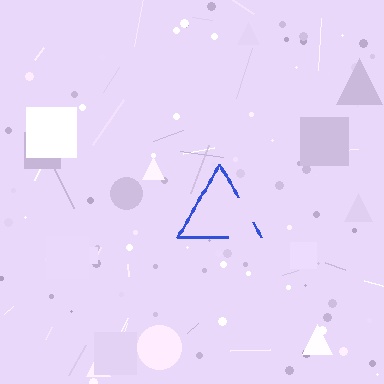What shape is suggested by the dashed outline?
The dashed outline suggests a triangle.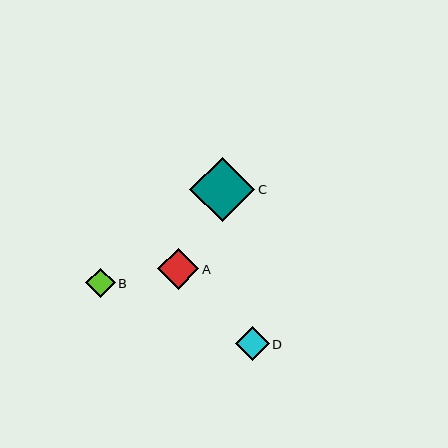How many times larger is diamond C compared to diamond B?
Diamond C is approximately 2.2 times the size of diamond B.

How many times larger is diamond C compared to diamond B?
Diamond C is approximately 2.2 times the size of diamond B.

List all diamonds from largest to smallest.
From largest to smallest: C, A, D, B.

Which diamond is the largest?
Diamond C is the largest with a size of approximately 65 pixels.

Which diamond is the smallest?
Diamond B is the smallest with a size of approximately 30 pixels.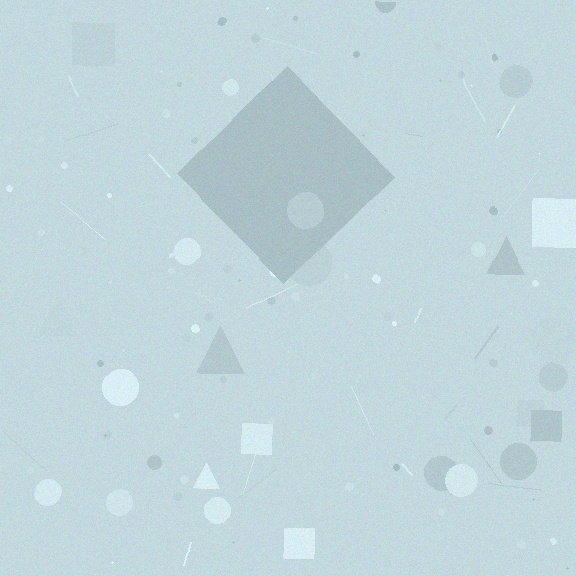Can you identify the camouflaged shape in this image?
The camouflaged shape is a diamond.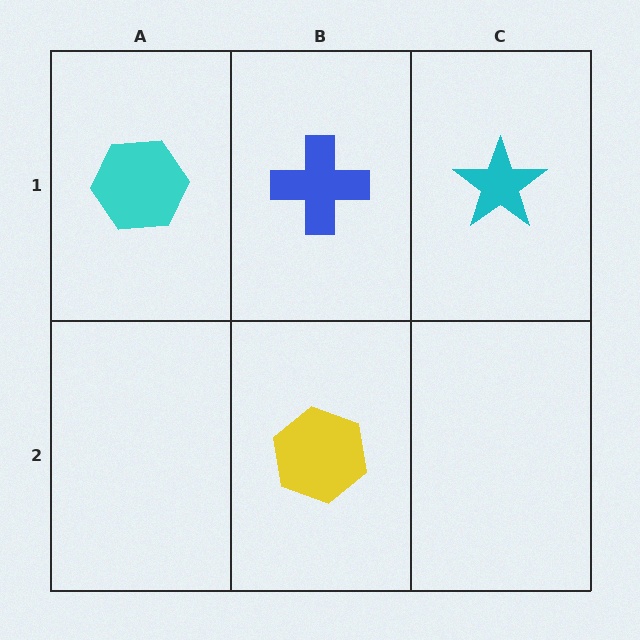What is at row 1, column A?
A cyan hexagon.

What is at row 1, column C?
A cyan star.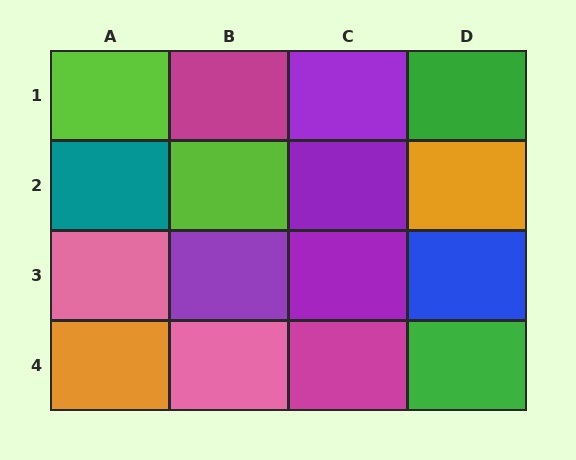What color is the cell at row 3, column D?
Blue.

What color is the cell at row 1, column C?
Purple.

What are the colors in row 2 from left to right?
Teal, lime, purple, orange.